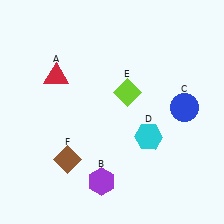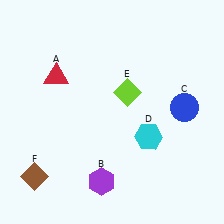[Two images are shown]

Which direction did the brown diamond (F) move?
The brown diamond (F) moved left.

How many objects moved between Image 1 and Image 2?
1 object moved between the two images.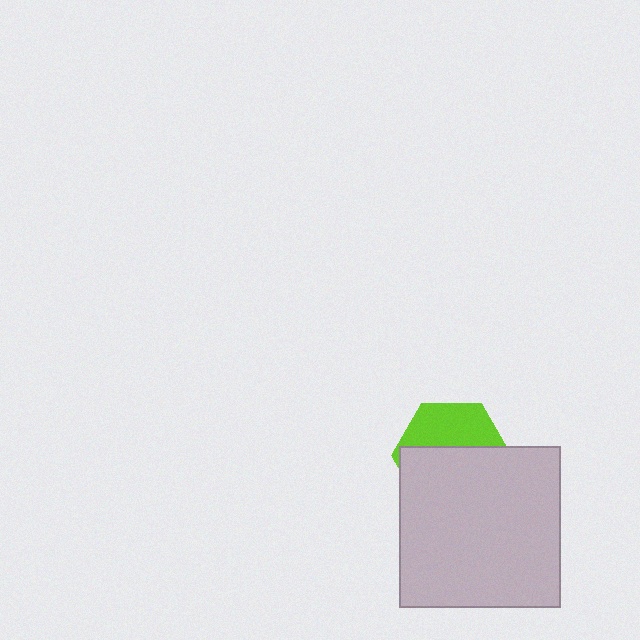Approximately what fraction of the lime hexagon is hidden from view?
Roughly 61% of the lime hexagon is hidden behind the light gray square.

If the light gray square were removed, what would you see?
You would see the complete lime hexagon.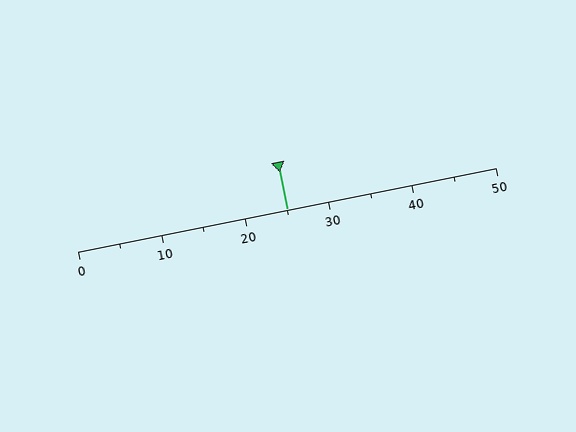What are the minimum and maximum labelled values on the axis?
The axis runs from 0 to 50.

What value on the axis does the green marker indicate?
The marker indicates approximately 25.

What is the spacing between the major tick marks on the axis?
The major ticks are spaced 10 apart.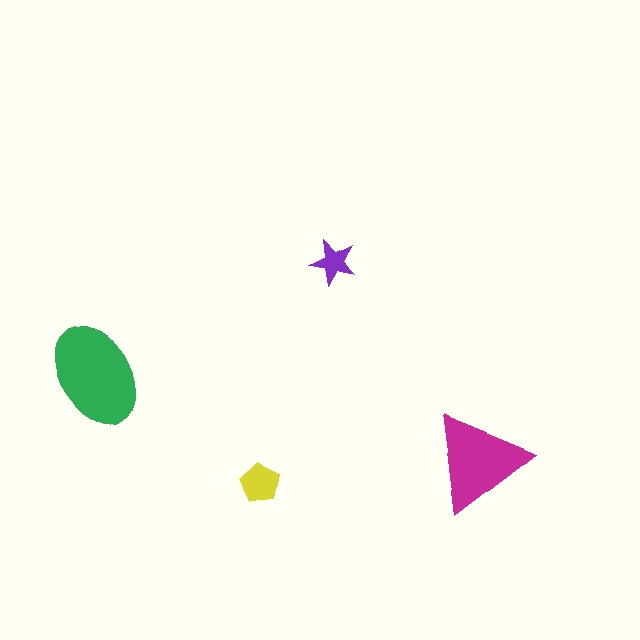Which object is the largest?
The green ellipse.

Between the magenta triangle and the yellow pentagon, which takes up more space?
The magenta triangle.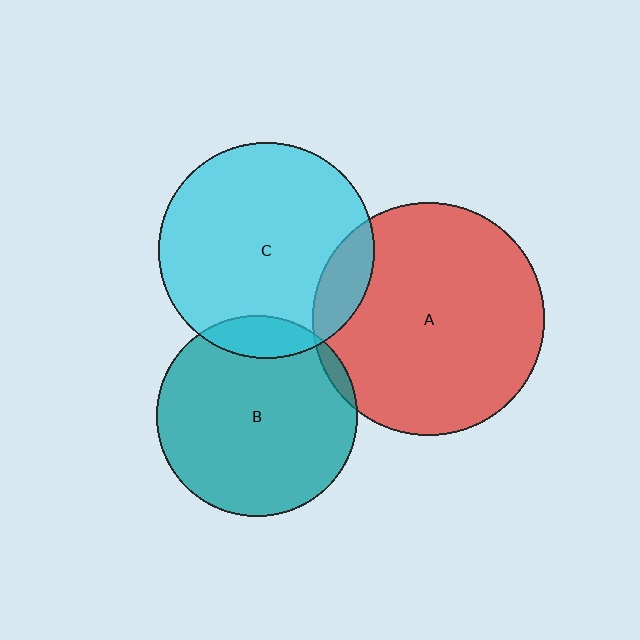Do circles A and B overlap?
Yes.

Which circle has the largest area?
Circle A (red).